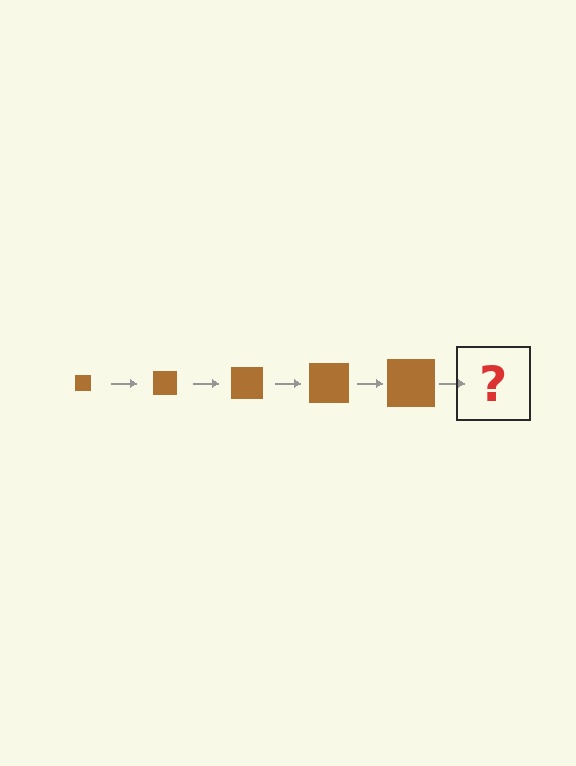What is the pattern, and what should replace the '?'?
The pattern is that the square gets progressively larger each step. The '?' should be a brown square, larger than the previous one.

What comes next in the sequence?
The next element should be a brown square, larger than the previous one.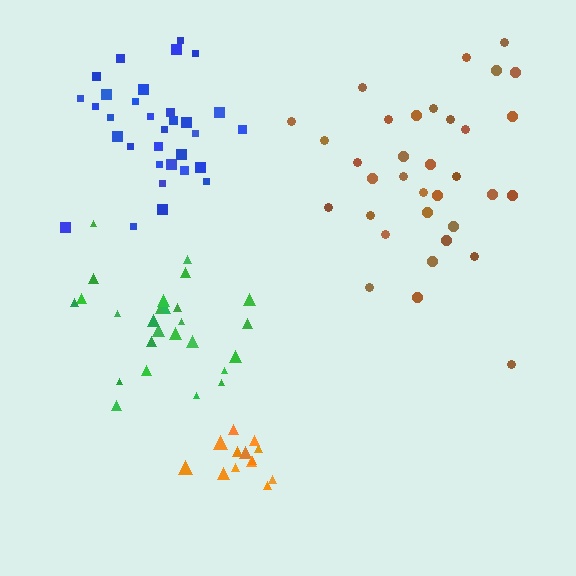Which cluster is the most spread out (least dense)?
Brown.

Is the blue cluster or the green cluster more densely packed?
Blue.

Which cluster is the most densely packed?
Blue.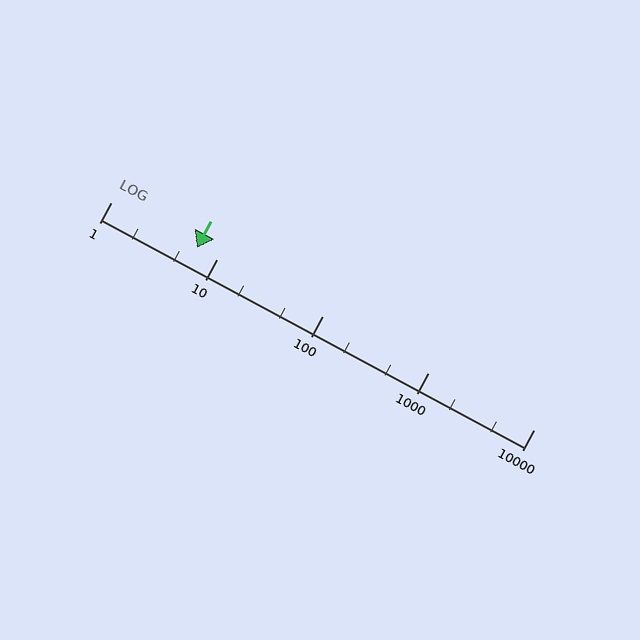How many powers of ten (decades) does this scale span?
The scale spans 4 decades, from 1 to 10000.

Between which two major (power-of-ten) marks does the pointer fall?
The pointer is between 1 and 10.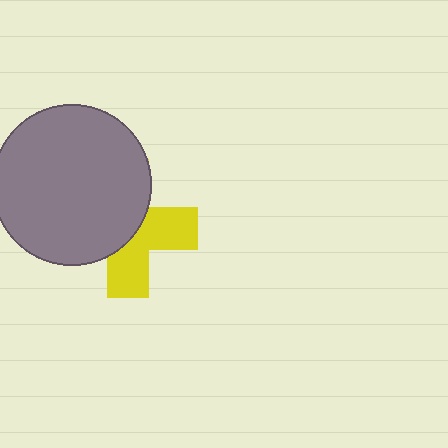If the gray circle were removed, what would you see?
You would see the complete yellow cross.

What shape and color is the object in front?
The object in front is a gray circle.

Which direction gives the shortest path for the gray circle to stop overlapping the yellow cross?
Moving toward the upper-left gives the shortest separation.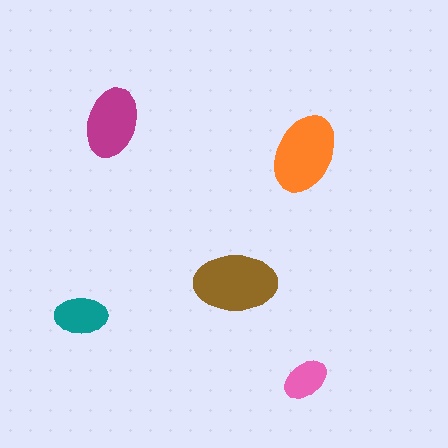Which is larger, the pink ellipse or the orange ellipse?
The orange one.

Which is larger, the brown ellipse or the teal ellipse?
The brown one.